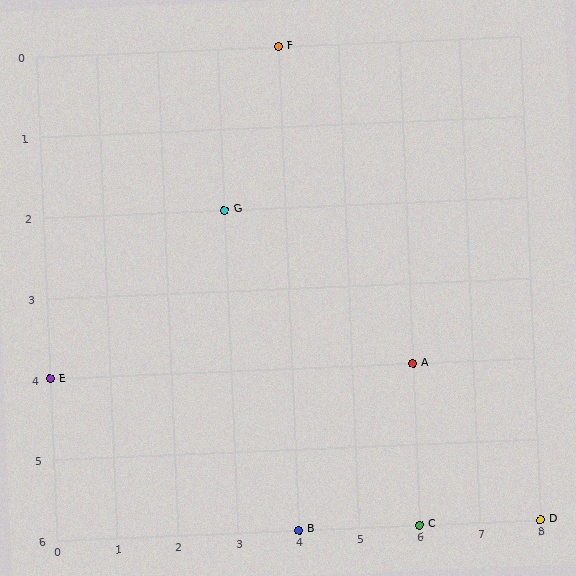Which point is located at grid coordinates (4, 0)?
Point F is at (4, 0).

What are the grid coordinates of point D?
Point D is at grid coordinates (8, 6).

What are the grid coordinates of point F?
Point F is at grid coordinates (4, 0).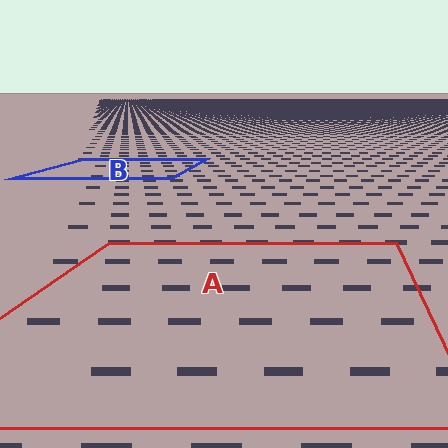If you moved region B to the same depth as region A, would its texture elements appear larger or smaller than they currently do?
They would appear larger. At a closer depth, the same texture elements are projected at a bigger on-screen size.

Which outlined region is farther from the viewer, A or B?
Region B is farther from the viewer — the texture elements inside it appear smaller and more densely packed.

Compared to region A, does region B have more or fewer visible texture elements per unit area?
Region B has more texture elements per unit area — they are packed more densely because it is farther away.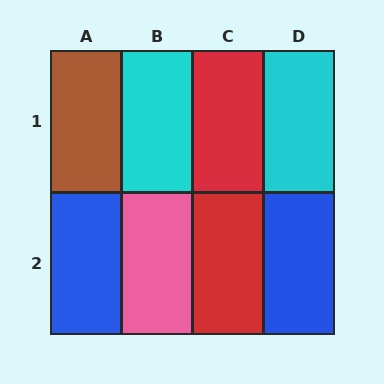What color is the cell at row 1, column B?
Cyan.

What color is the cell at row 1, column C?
Red.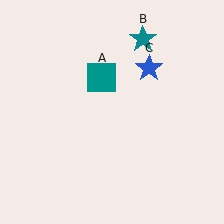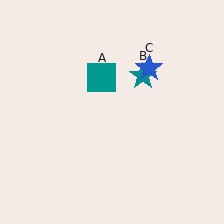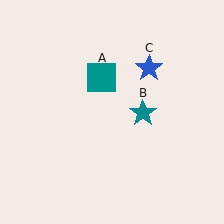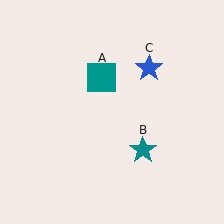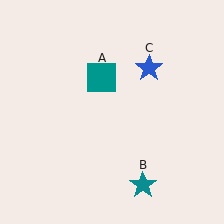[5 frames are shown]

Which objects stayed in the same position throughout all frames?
Teal square (object A) and blue star (object C) remained stationary.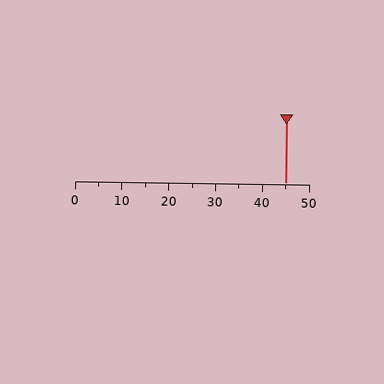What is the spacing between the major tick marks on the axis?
The major ticks are spaced 10 apart.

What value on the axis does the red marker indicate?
The marker indicates approximately 45.